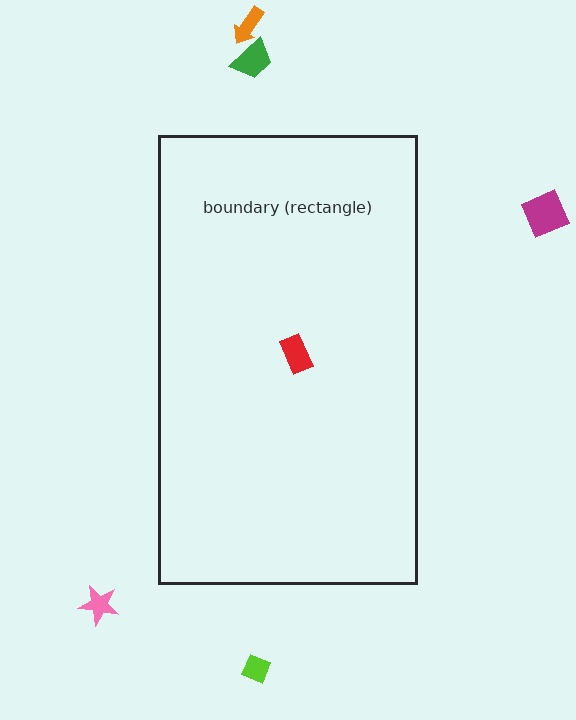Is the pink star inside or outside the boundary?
Outside.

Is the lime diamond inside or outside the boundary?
Outside.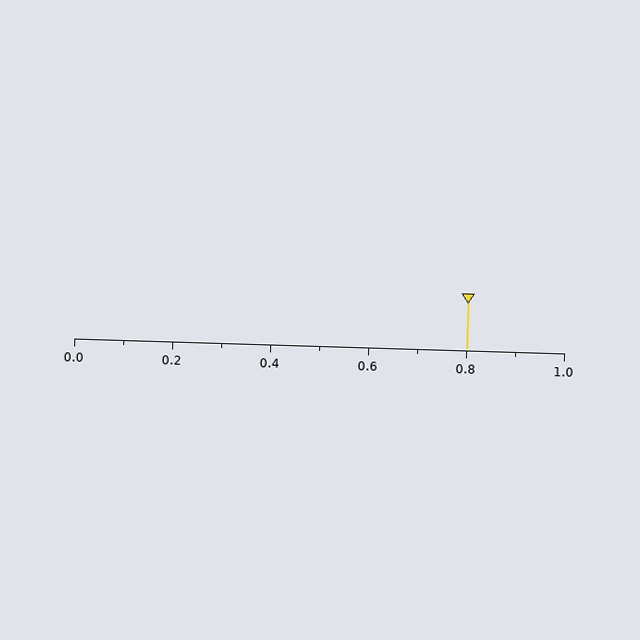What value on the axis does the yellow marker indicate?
The marker indicates approximately 0.8.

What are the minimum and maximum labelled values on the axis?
The axis runs from 0.0 to 1.0.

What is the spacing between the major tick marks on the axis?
The major ticks are spaced 0.2 apart.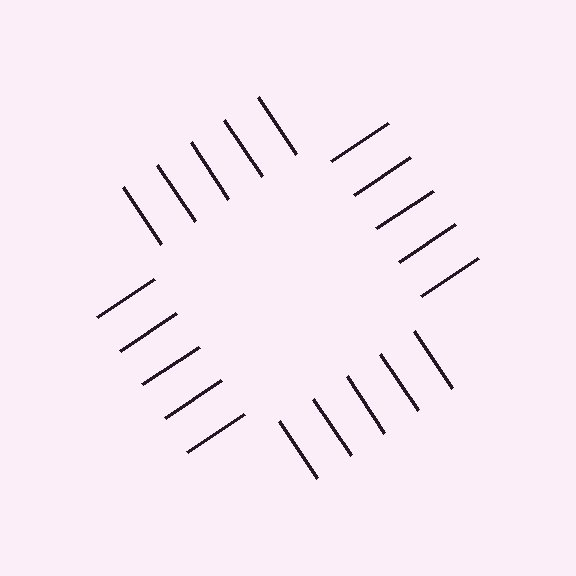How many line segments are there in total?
20 — 5 along each of the 4 edges.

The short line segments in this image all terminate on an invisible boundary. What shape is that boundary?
An illusory square — the line segments terminate on its edges but no continuous stroke is drawn.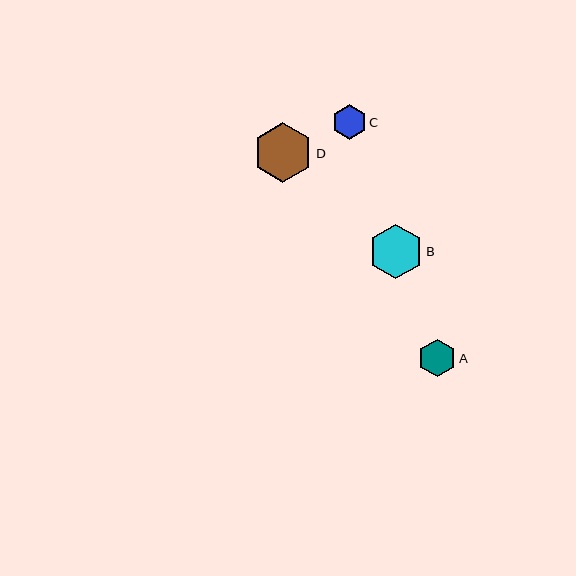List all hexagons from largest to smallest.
From largest to smallest: D, B, A, C.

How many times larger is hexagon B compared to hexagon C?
Hexagon B is approximately 1.6 times the size of hexagon C.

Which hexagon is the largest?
Hexagon D is the largest with a size of approximately 60 pixels.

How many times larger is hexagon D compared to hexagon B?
Hexagon D is approximately 1.1 times the size of hexagon B.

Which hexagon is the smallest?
Hexagon C is the smallest with a size of approximately 34 pixels.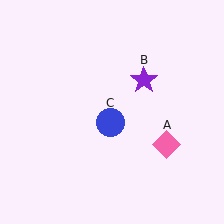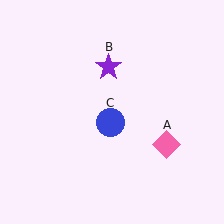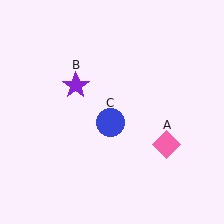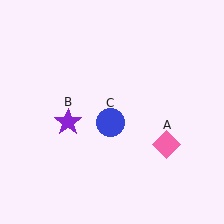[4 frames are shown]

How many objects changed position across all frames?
1 object changed position: purple star (object B).